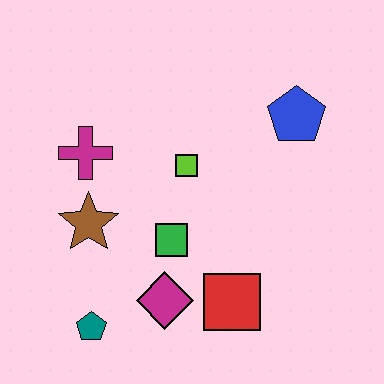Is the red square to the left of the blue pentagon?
Yes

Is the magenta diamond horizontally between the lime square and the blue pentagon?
No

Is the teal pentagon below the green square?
Yes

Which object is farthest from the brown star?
The blue pentagon is farthest from the brown star.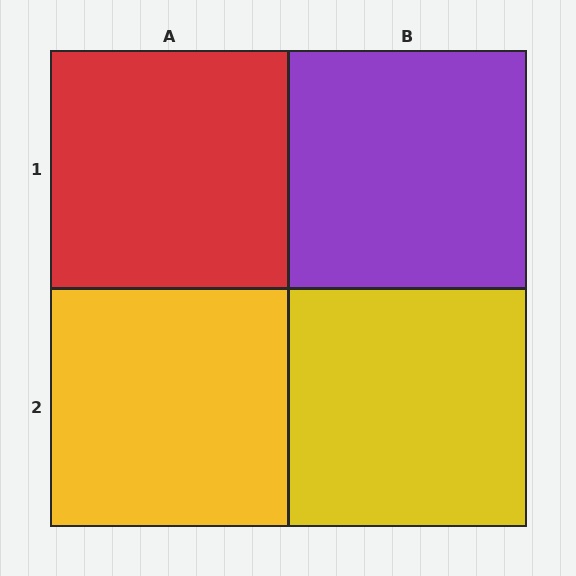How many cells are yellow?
2 cells are yellow.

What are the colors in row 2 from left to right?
Yellow, yellow.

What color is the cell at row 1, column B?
Purple.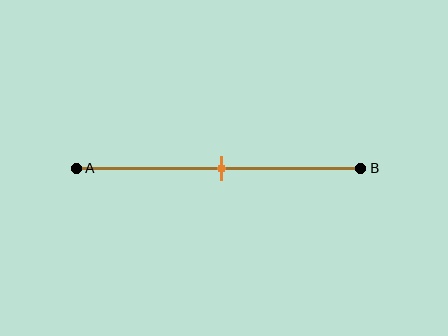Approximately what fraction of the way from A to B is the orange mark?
The orange mark is approximately 50% of the way from A to B.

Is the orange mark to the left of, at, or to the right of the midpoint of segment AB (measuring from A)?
The orange mark is approximately at the midpoint of segment AB.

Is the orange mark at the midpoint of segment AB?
Yes, the mark is approximately at the midpoint.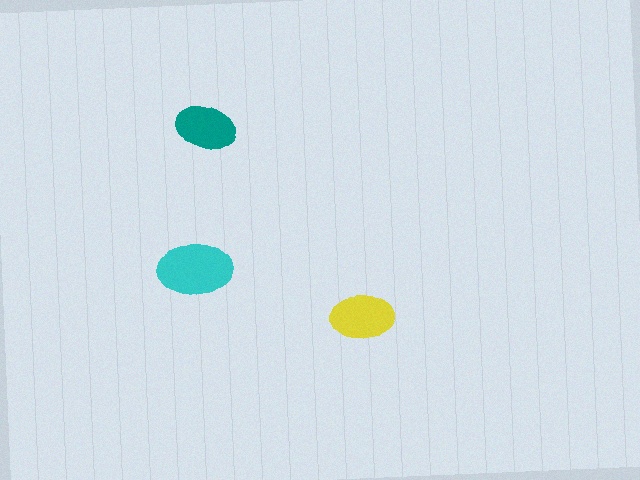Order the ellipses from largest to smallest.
the cyan one, the yellow one, the teal one.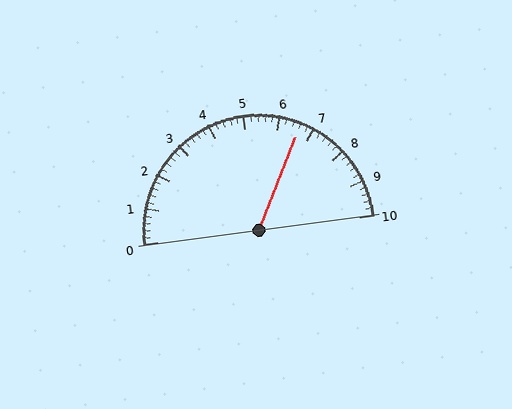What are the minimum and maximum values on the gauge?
The gauge ranges from 0 to 10.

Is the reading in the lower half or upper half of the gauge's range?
The reading is in the upper half of the range (0 to 10).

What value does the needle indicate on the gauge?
The needle indicates approximately 6.6.